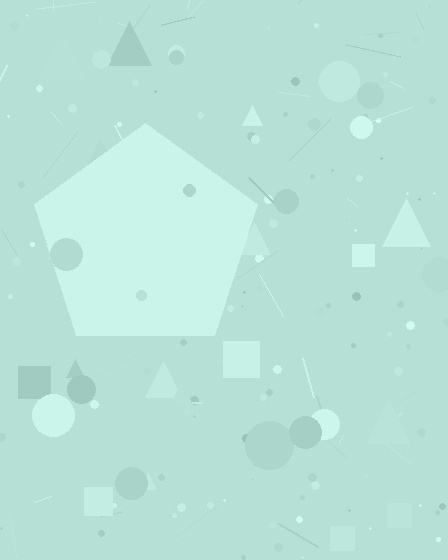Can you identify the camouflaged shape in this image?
The camouflaged shape is a pentagon.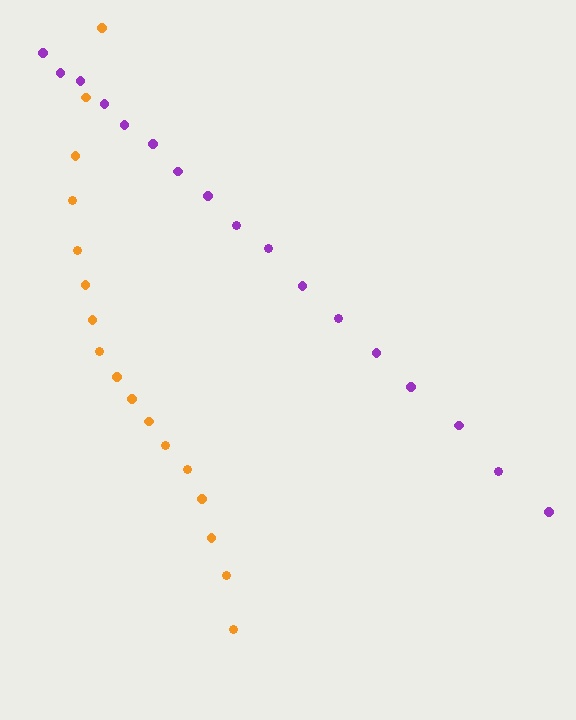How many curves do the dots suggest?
There are 2 distinct paths.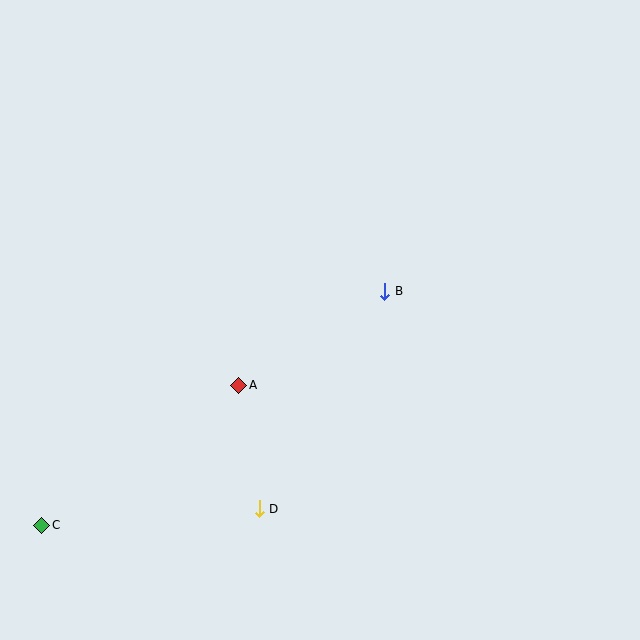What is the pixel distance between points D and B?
The distance between D and B is 251 pixels.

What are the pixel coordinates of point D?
Point D is at (259, 509).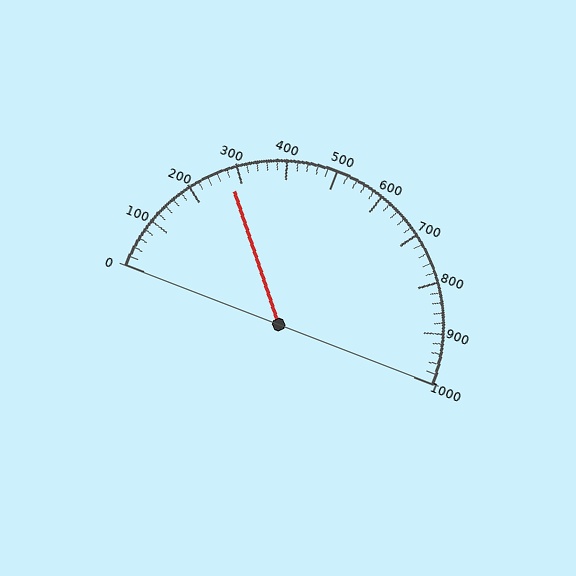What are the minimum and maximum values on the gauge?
The gauge ranges from 0 to 1000.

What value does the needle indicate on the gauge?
The needle indicates approximately 280.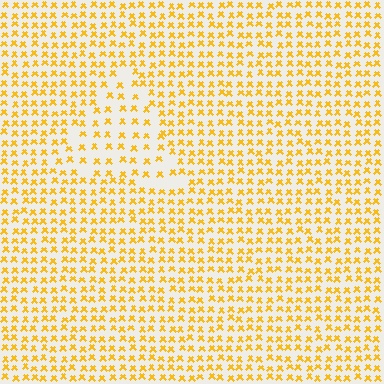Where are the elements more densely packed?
The elements are more densely packed outside the triangle boundary.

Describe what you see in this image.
The image contains small yellow elements arranged at two different densities. A triangle-shaped region is visible where the elements are less densely packed than the surrounding area.